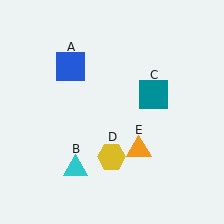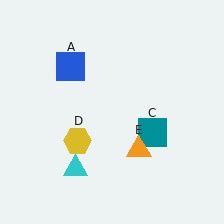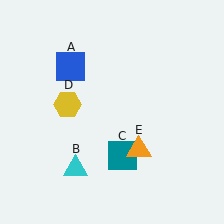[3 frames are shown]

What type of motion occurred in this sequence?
The teal square (object C), yellow hexagon (object D) rotated clockwise around the center of the scene.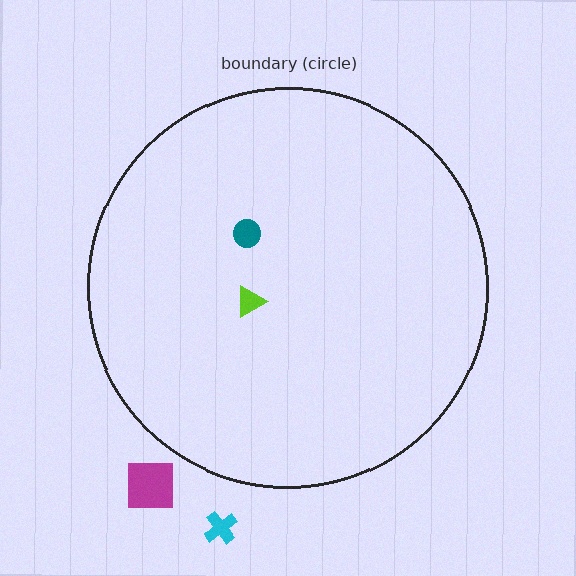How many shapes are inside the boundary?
2 inside, 2 outside.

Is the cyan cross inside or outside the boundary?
Outside.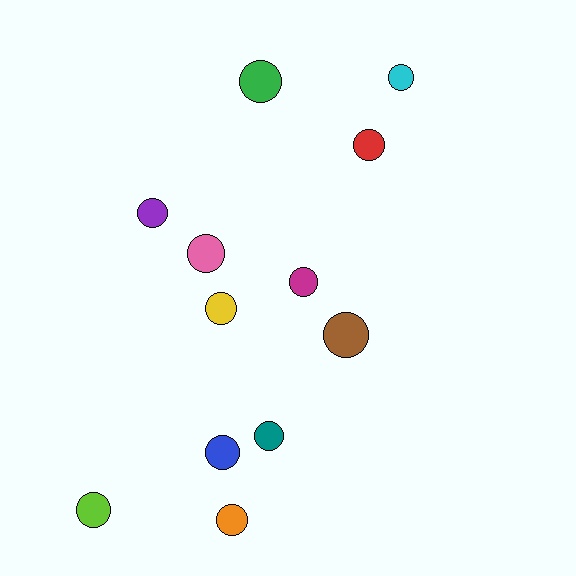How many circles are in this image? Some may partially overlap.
There are 12 circles.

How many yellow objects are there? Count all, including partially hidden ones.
There is 1 yellow object.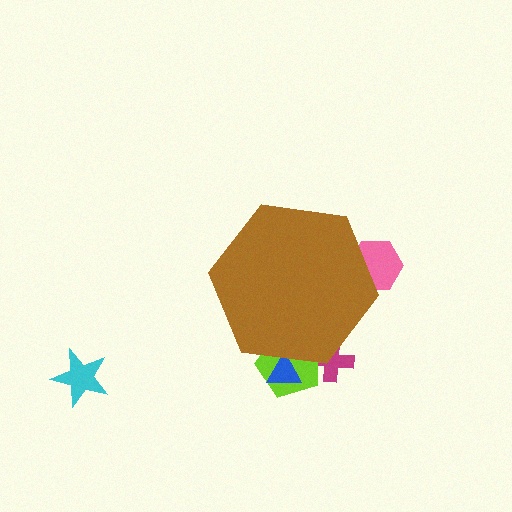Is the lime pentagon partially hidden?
Yes, the lime pentagon is partially hidden behind the brown hexagon.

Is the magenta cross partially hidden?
Yes, the magenta cross is partially hidden behind the brown hexagon.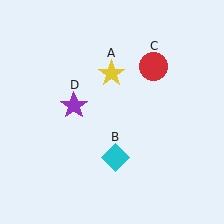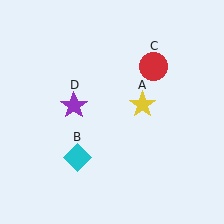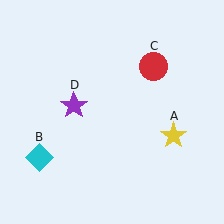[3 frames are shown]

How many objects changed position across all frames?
2 objects changed position: yellow star (object A), cyan diamond (object B).